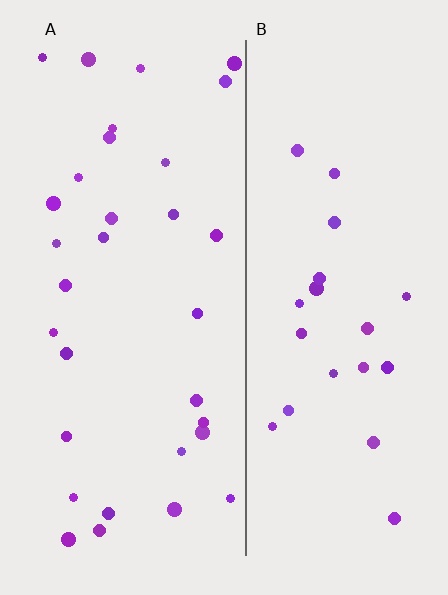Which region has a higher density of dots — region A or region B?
A (the left).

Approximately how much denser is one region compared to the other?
Approximately 1.5× — region A over region B.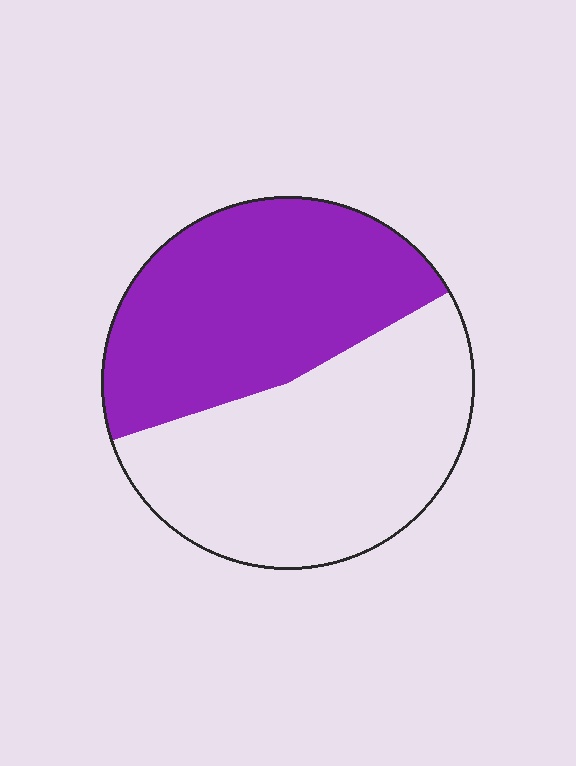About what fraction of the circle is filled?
About one half (1/2).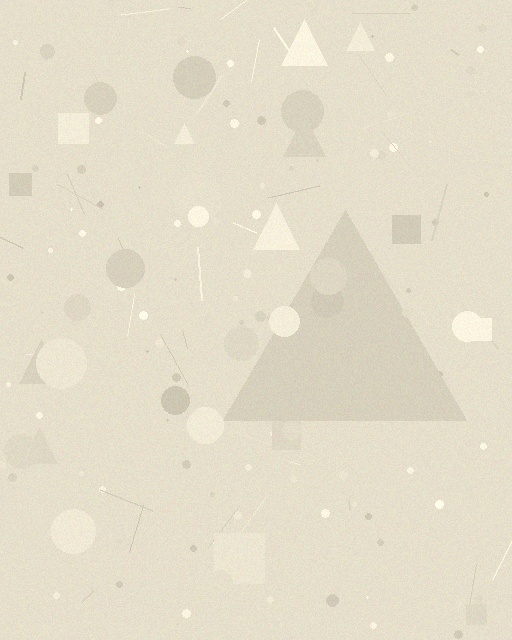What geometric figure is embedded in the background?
A triangle is embedded in the background.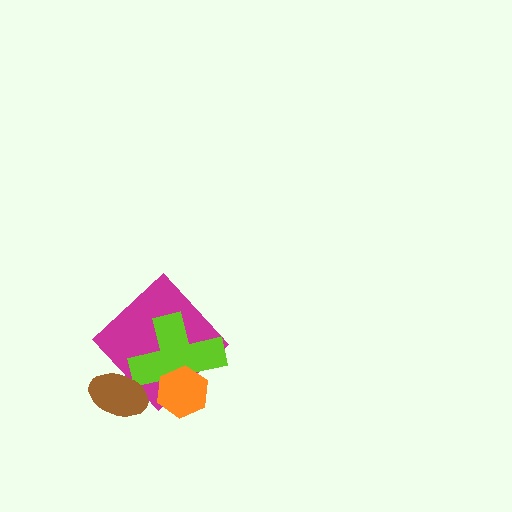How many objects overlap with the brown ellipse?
2 objects overlap with the brown ellipse.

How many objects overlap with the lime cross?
3 objects overlap with the lime cross.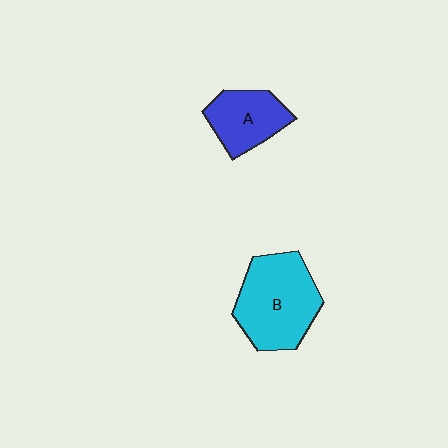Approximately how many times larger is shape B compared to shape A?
Approximately 1.6 times.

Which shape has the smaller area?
Shape A (blue).